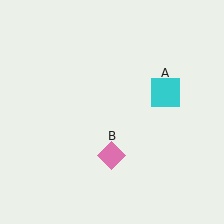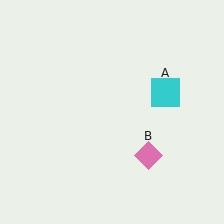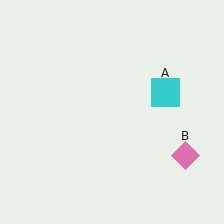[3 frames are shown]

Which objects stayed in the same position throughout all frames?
Cyan square (object A) remained stationary.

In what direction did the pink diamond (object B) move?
The pink diamond (object B) moved right.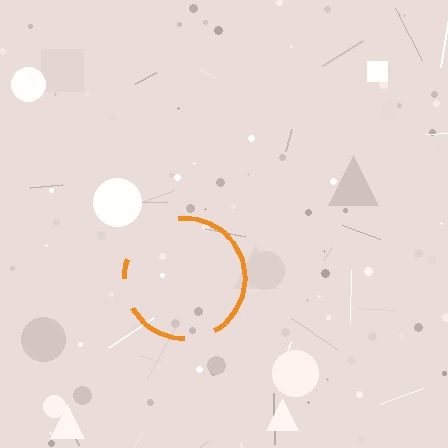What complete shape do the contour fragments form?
The contour fragments form a circle.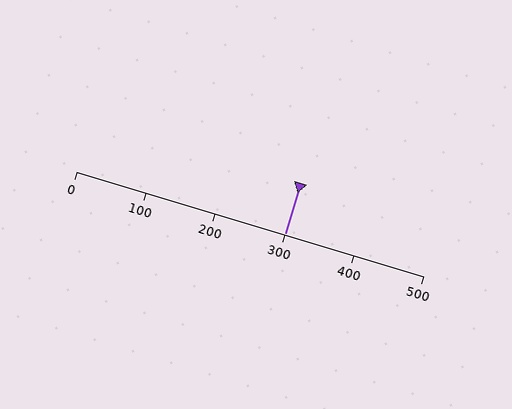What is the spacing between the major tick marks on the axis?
The major ticks are spaced 100 apart.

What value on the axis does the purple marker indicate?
The marker indicates approximately 300.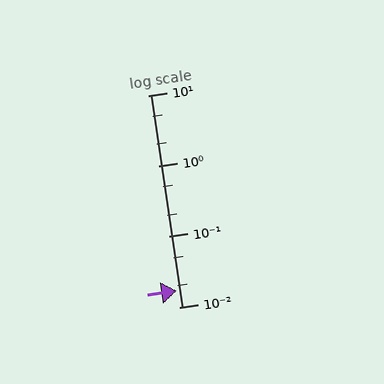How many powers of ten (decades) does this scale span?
The scale spans 3 decades, from 0.01 to 10.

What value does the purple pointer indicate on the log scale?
The pointer indicates approximately 0.017.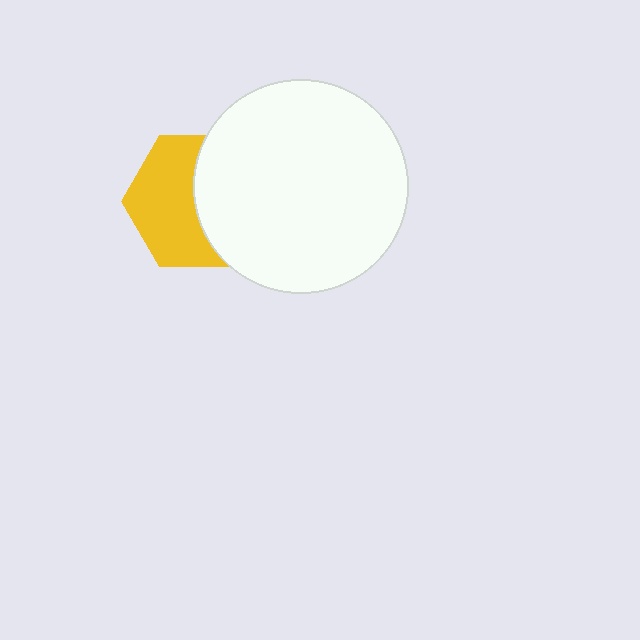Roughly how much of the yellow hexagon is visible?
About half of it is visible (roughly 54%).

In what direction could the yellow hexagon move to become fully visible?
The yellow hexagon could move left. That would shift it out from behind the white circle entirely.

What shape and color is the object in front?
The object in front is a white circle.